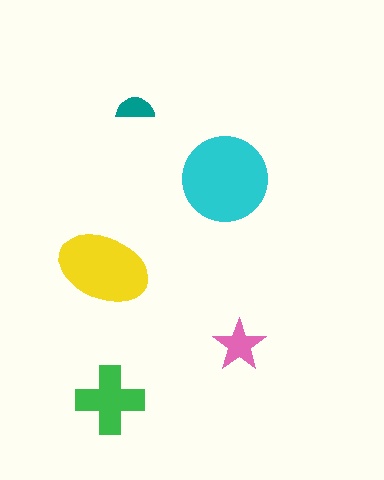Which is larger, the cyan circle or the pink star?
The cyan circle.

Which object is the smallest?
The teal semicircle.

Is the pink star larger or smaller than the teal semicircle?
Larger.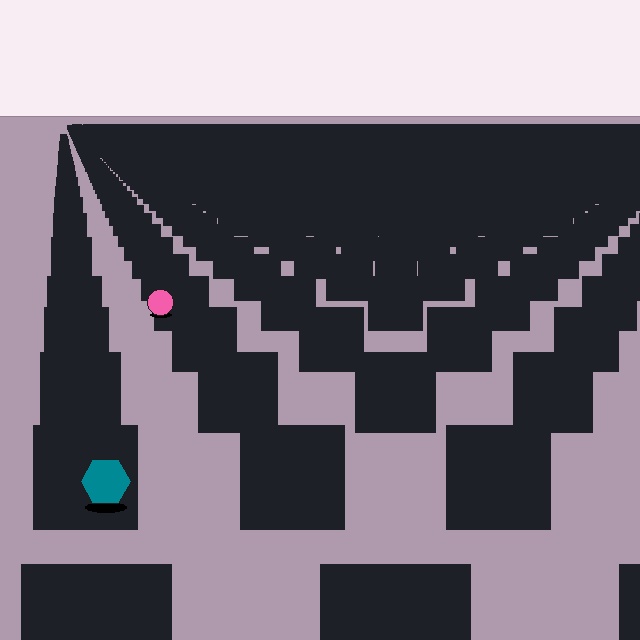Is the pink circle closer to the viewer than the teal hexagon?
No. The teal hexagon is closer — you can tell from the texture gradient: the ground texture is coarser near it.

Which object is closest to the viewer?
The teal hexagon is closest. The texture marks near it are larger and more spread out.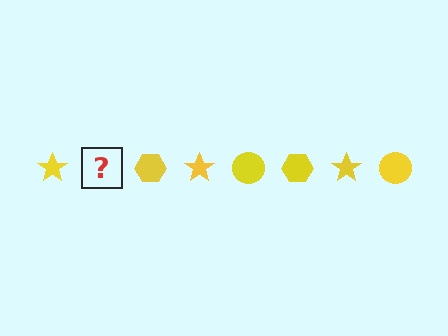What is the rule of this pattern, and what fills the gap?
The rule is that the pattern cycles through star, circle, hexagon shapes in yellow. The gap should be filled with a yellow circle.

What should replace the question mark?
The question mark should be replaced with a yellow circle.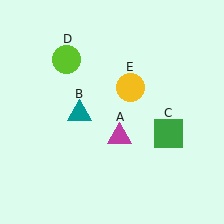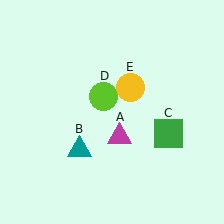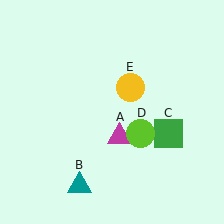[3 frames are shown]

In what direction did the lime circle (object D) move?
The lime circle (object D) moved down and to the right.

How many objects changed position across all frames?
2 objects changed position: teal triangle (object B), lime circle (object D).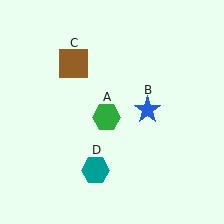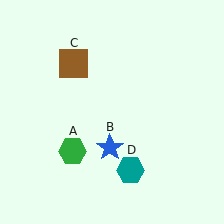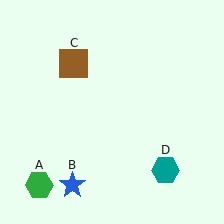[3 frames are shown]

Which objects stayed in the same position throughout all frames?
Brown square (object C) remained stationary.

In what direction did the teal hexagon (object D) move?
The teal hexagon (object D) moved right.